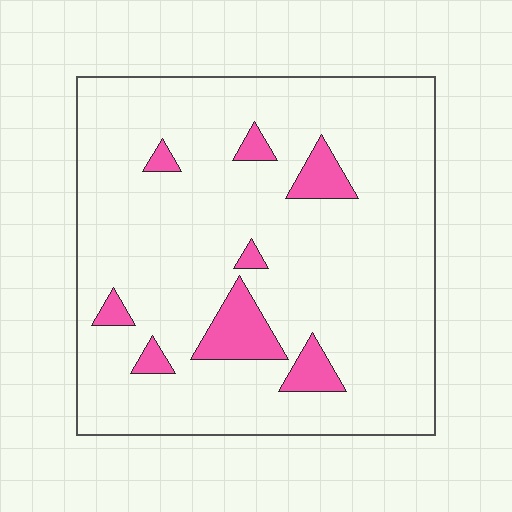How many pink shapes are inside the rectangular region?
8.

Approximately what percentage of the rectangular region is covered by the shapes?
Approximately 10%.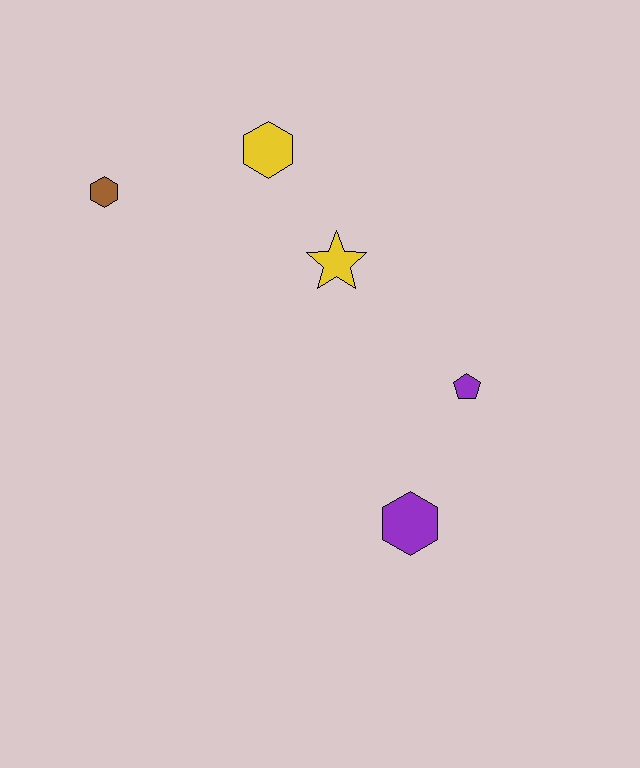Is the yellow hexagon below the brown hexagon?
No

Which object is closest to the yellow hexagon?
The yellow star is closest to the yellow hexagon.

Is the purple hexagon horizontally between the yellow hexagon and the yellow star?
No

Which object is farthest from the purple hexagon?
The brown hexagon is farthest from the purple hexagon.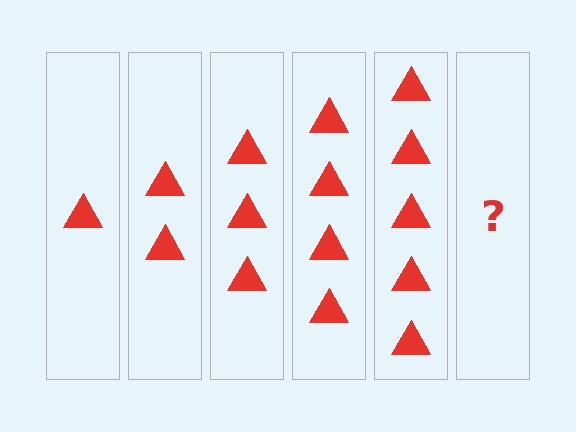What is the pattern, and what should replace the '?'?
The pattern is that each step adds one more triangle. The '?' should be 6 triangles.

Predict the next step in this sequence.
The next step is 6 triangles.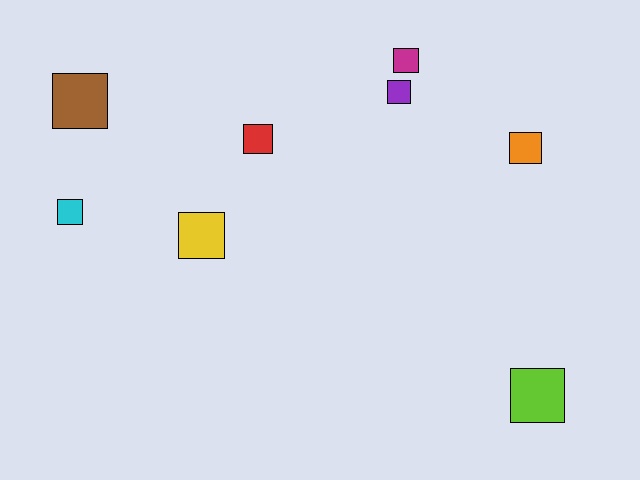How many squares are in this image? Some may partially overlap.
There are 8 squares.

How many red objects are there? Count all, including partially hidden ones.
There is 1 red object.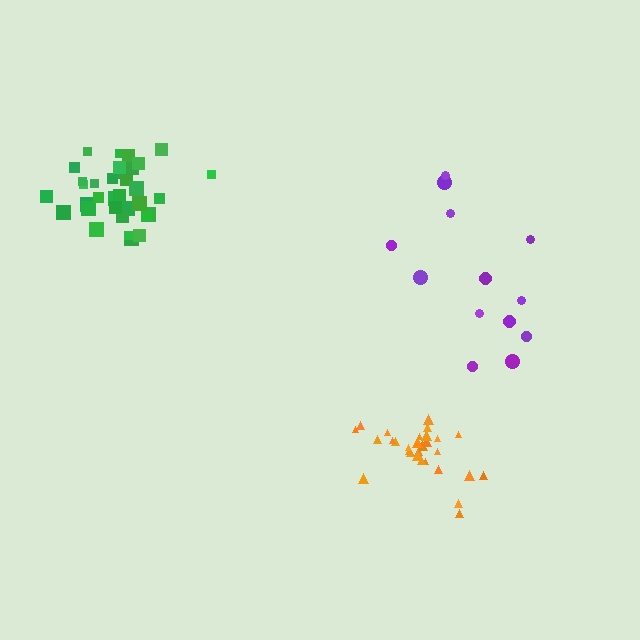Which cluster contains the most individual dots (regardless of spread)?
Green (35).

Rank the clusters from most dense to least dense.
green, orange, purple.